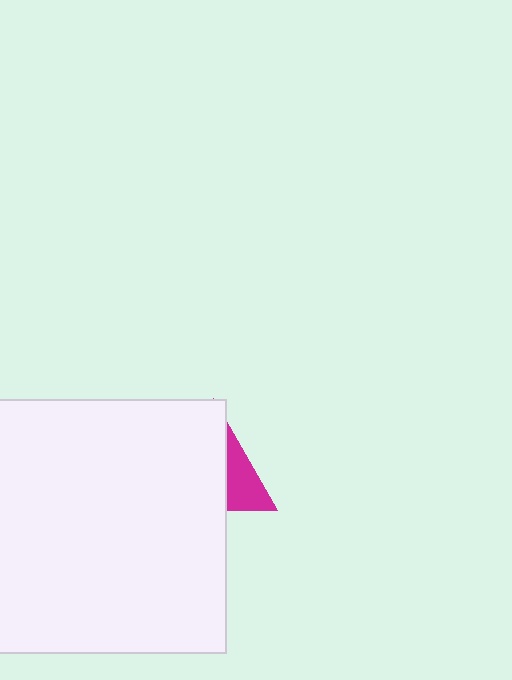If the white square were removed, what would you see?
You would see the complete magenta triangle.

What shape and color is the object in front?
The object in front is a white square.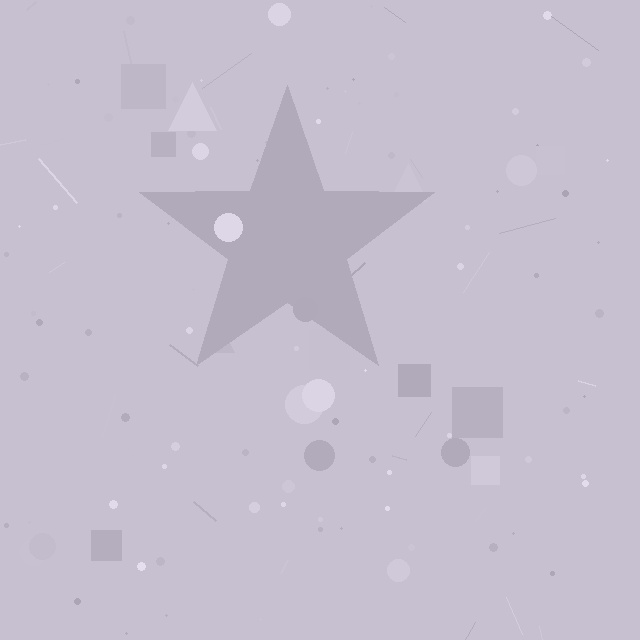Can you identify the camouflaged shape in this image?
The camouflaged shape is a star.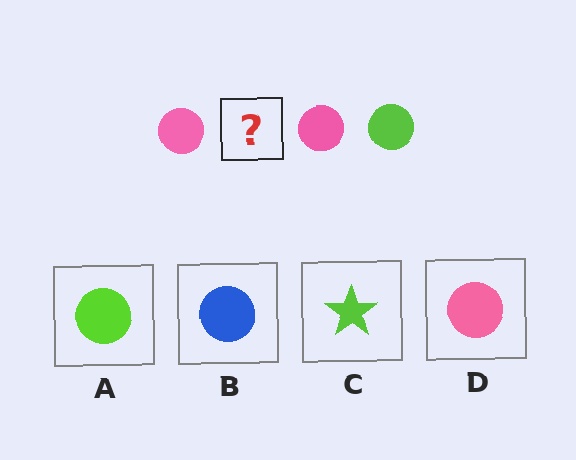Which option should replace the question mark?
Option A.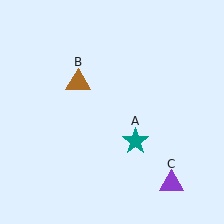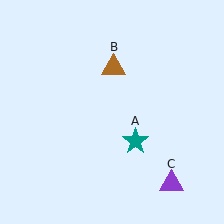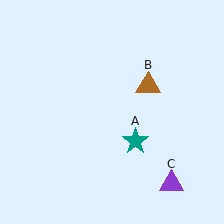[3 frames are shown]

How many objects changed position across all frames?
1 object changed position: brown triangle (object B).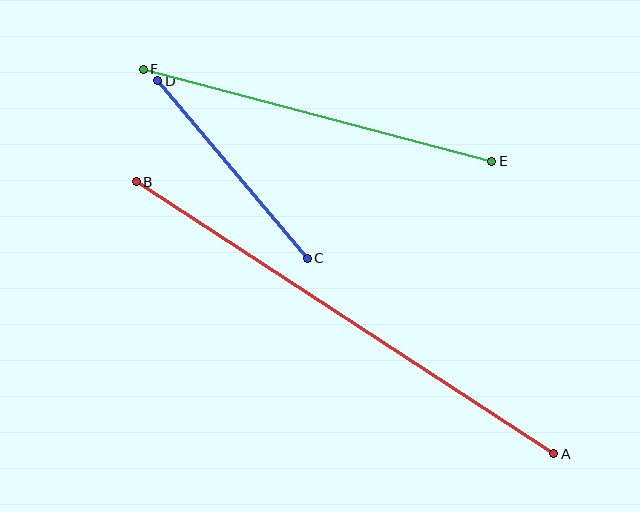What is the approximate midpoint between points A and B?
The midpoint is at approximately (345, 318) pixels.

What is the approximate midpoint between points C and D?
The midpoint is at approximately (233, 170) pixels.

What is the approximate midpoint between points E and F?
The midpoint is at approximately (317, 115) pixels.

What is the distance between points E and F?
The distance is approximately 360 pixels.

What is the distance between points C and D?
The distance is approximately 232 pixels.